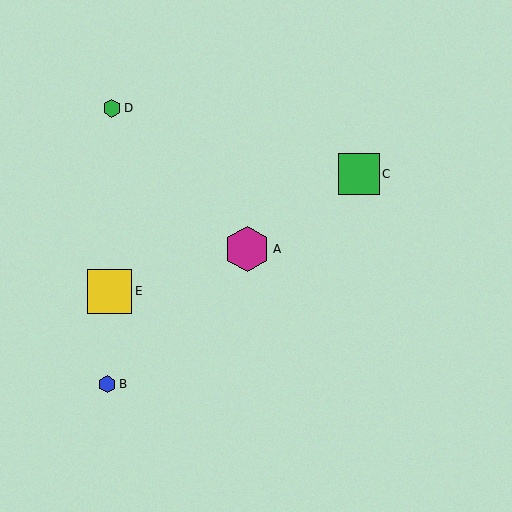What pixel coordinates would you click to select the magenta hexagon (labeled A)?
Click at (247, 249) to select the magenta hexagon A.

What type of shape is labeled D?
Shape D is a green hexagon.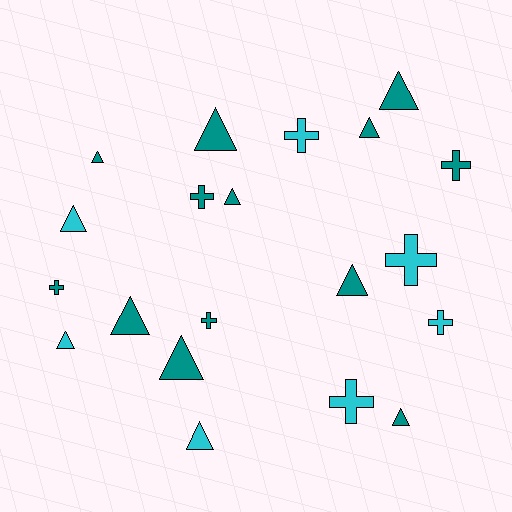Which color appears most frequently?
Teal, with 13 objects.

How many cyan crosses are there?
There are 4 cyan crosses.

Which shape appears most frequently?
Triangle, with 12 objects.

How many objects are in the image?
There are 20 objects.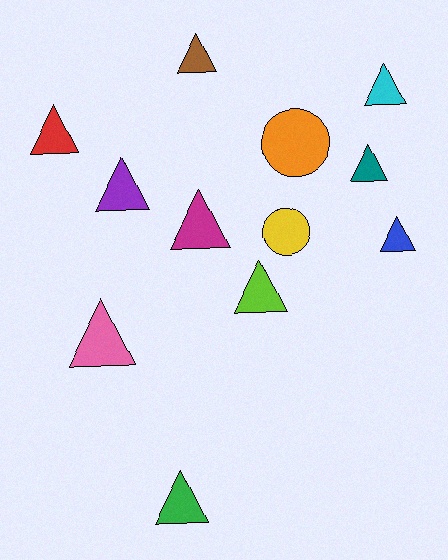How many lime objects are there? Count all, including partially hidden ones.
There is 1 lime object.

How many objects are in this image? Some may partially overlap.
There are 12 objects.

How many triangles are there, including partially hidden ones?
There are 10 triangles.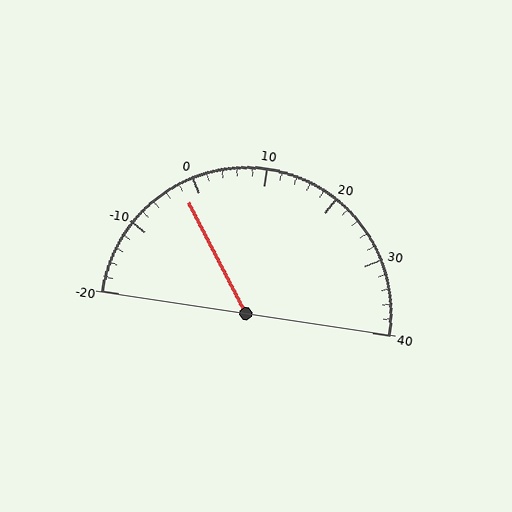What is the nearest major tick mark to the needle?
The nearest major tick mark is 0.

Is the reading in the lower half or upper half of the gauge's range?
The reading is in the lower half of the range (-20 to 40).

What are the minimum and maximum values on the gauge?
The gauge ranges from -20 to 40.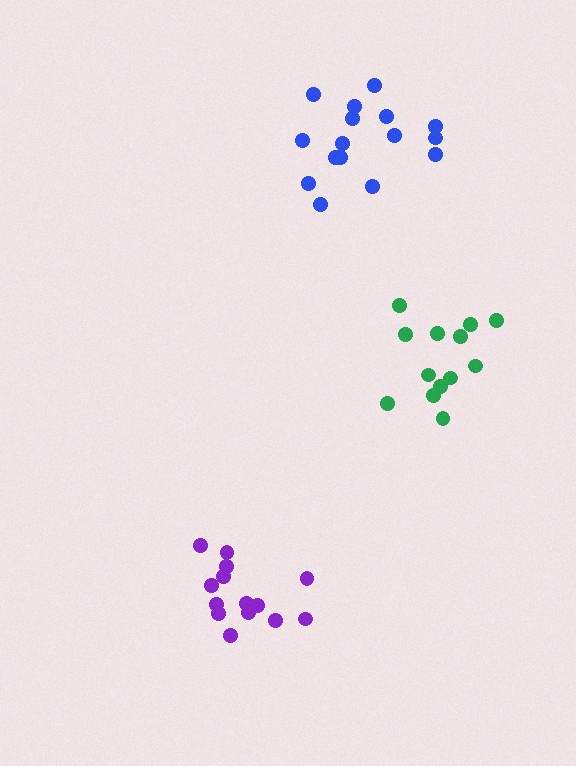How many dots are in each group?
Group 1: 13 dots, Group 2: 16 dots, Group 3: 14 dots (43 total).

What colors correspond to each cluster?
The clusters are colored: green, blue, purple.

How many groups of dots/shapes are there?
There are 3 groups.